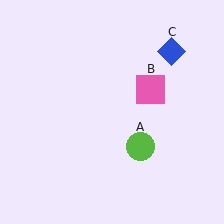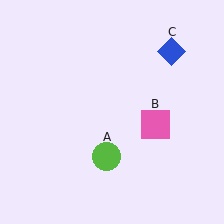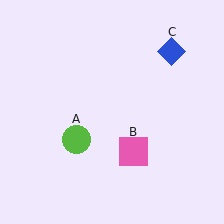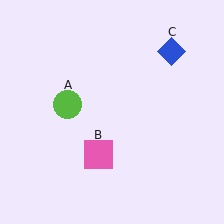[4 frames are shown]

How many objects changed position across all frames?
2 objects changed position: lime circle (object A), pink square (object B).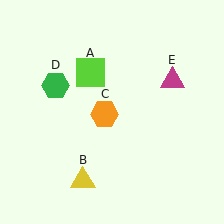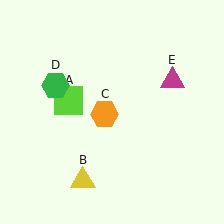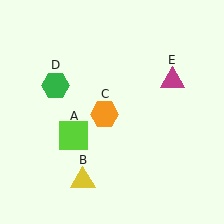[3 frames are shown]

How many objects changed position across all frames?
1 object changed position: lime square (object A).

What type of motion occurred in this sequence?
The lime square (object A) rotated counterclockwise around the center of the scene.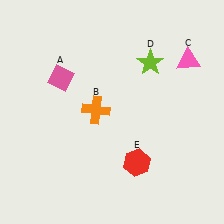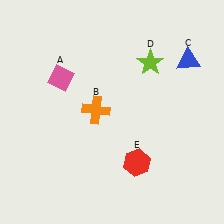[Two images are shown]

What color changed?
The triangle (C) changed from pink in Image 1 to blue in Image 2.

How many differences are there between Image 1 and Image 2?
There is 1 difference between the two images.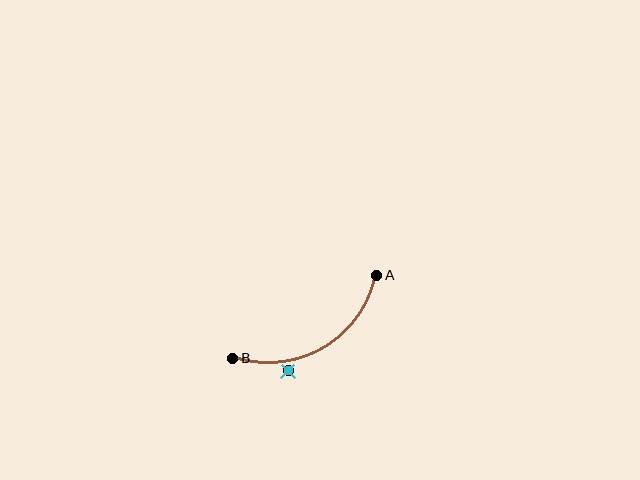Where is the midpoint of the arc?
The arc midpoint is the point on the curve farthest from the straight line joining A and B. It sits below that line.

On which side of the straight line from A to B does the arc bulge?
The arc bulges below the straight line connecting A and B.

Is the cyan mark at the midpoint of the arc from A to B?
No — the cyan mark does not lie on the arc at all. It sits slightly outside the curve.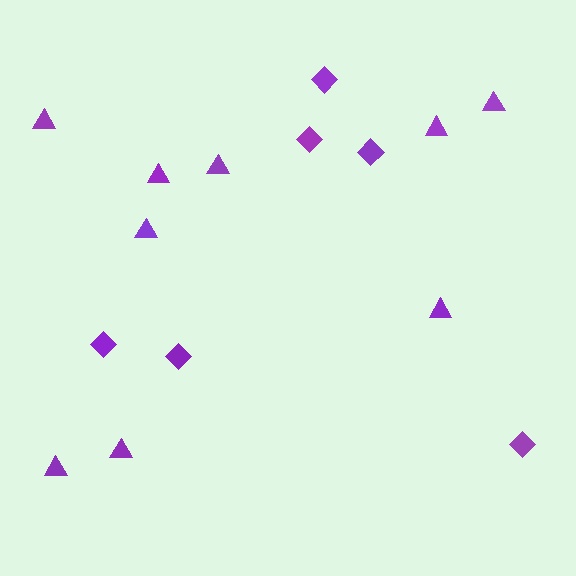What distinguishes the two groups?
There are 2 groups: one group of diamonds (6) and one group of triangles (9).